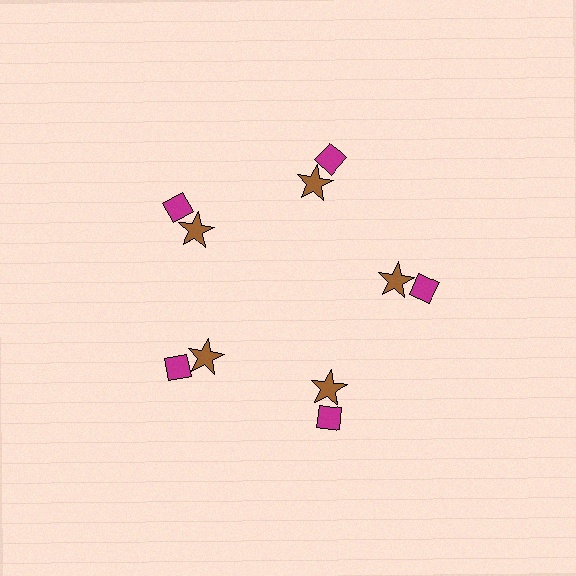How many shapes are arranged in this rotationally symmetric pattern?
There are 10 shapes, arranged in 5 groups of 2.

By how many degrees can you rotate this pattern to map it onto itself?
The pattern maps onto itself every 72 degrees of rotation.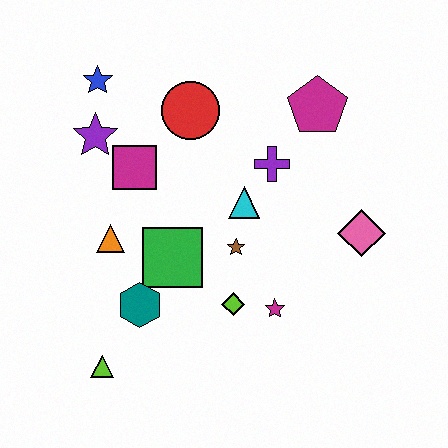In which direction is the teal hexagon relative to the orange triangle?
The teal hexagon is below the orange triangle.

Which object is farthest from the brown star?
The blue star is farthest from the brown star.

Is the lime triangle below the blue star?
Yes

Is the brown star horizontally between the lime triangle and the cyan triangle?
Yes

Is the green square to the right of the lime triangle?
Yes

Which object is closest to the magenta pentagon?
The purple cross is closest to the magenta pentagon.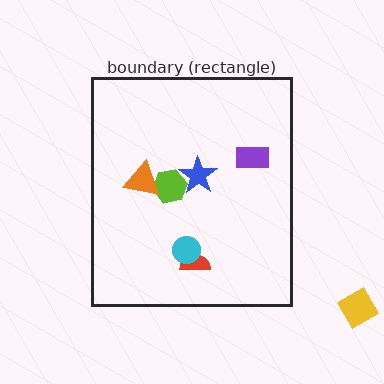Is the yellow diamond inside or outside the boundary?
Outside.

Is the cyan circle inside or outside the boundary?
Inside.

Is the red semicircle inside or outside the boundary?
Inside.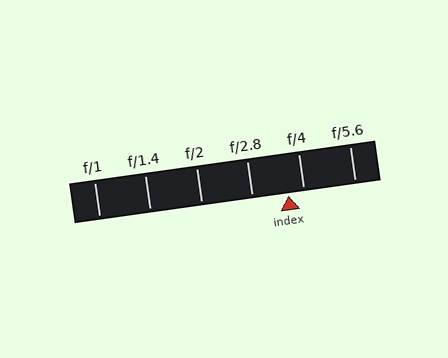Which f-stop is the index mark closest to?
The index mark is closest to f/4.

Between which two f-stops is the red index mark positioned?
The index mark is between f/2.8 and f/4.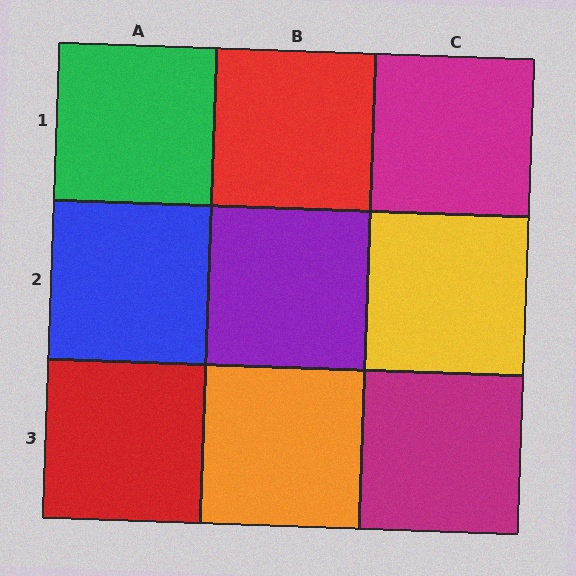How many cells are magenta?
2 cells are magenta.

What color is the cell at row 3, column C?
Magenta.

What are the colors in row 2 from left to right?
Blue, purple, yellow.